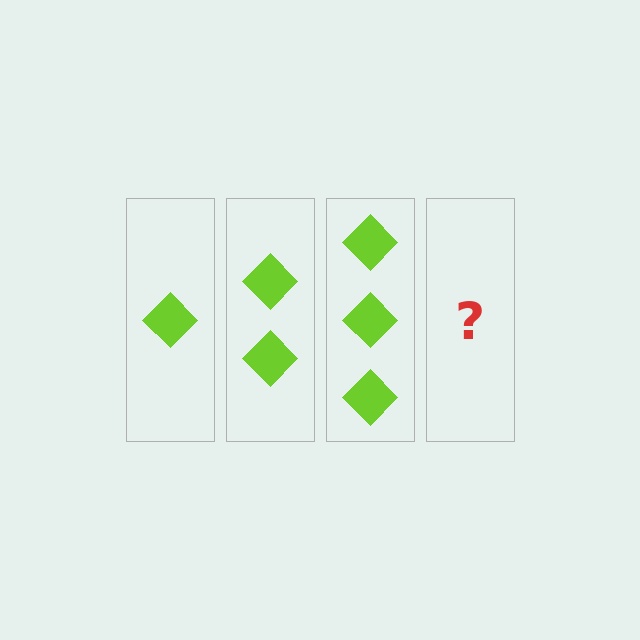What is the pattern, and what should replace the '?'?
The pattern is that each step adds one more diamond. The '?' should be 4 diamonds.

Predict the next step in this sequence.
The next step is 4 diamonds.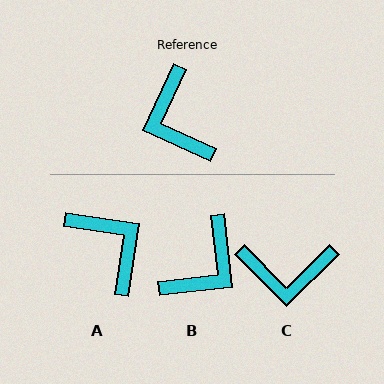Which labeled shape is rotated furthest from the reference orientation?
A, about 164 degrees away.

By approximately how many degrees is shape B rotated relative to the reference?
Approximately 121 degrees counter-clockwise.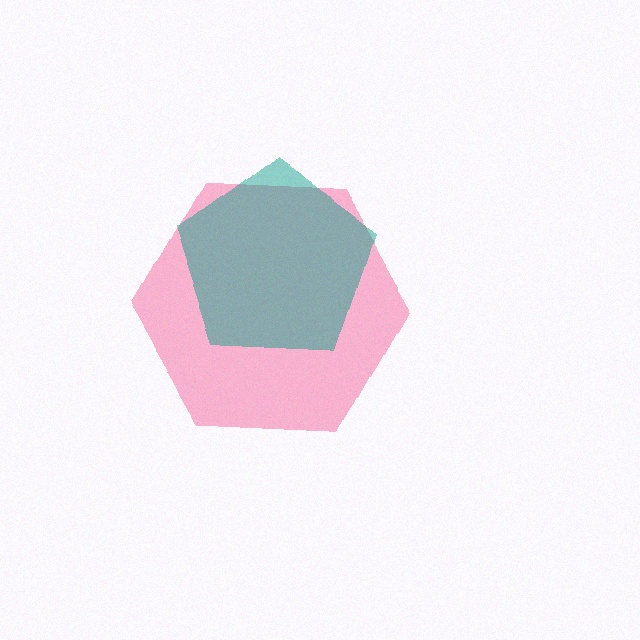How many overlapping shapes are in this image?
There are 2 overlapping shapes in the image.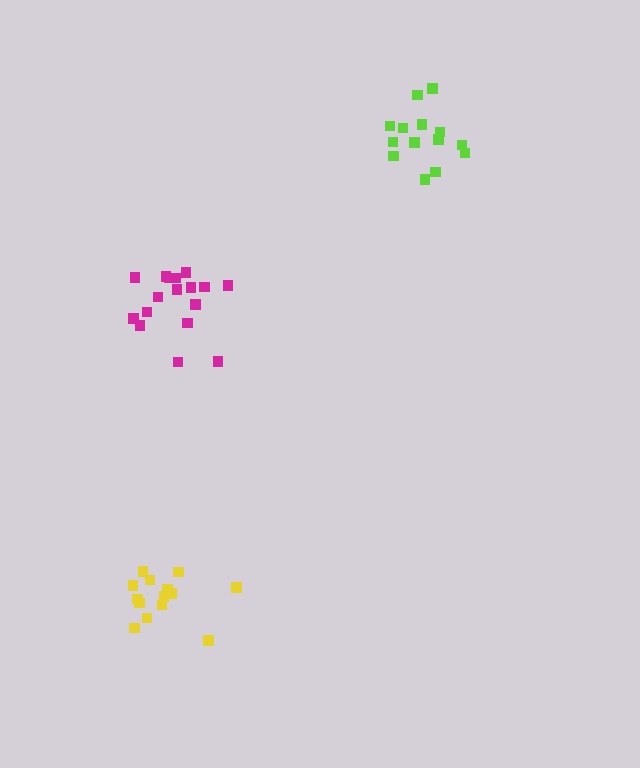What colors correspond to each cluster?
The clusters are colored: lime, yellow, magenta.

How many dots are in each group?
Group 1: 14 dots, Group 2: 14 dots, Group 3: 17 dots (45 total).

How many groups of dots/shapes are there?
There are 3 groups.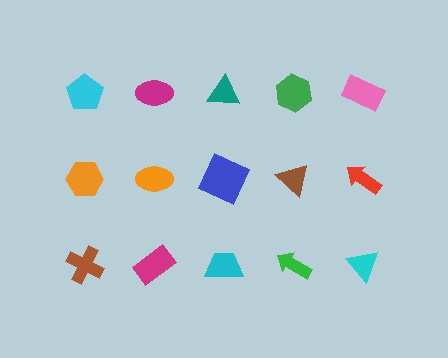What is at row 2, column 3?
A blue square.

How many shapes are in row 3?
5 shapes.